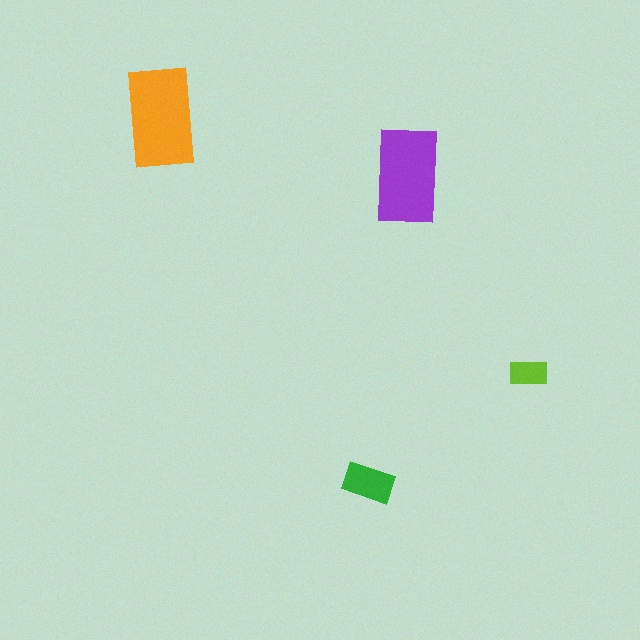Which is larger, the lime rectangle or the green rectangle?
The green one.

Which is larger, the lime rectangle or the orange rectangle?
The orange one.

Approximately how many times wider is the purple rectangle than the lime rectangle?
About 2.5 times wider.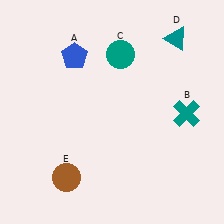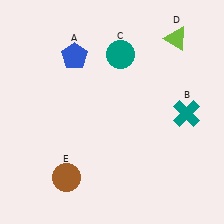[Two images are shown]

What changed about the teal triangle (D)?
In Image 1, D is teal. In Image 2, it changed to lime.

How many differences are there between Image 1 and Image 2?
There is 1 difference between the two images.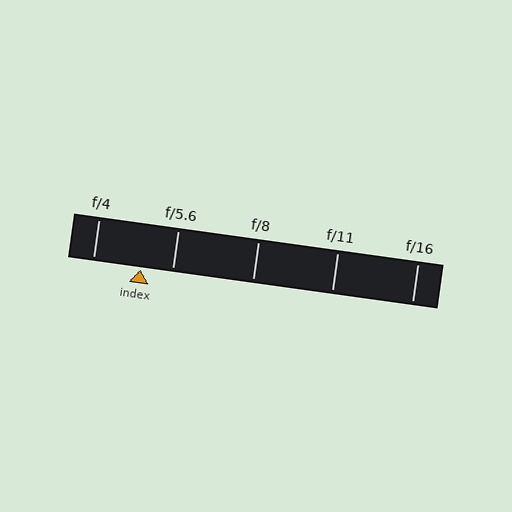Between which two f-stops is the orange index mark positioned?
The index mark is between f/4 and f/5.6.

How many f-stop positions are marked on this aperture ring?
There are 5 f-stop positions marked.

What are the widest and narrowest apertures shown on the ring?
The widest aperture shown is f/4 and the narrowest is f/16.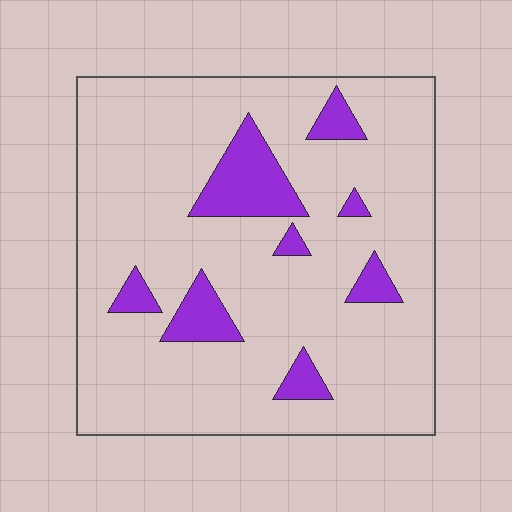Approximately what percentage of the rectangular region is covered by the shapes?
Approximately 15%.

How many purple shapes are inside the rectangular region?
8.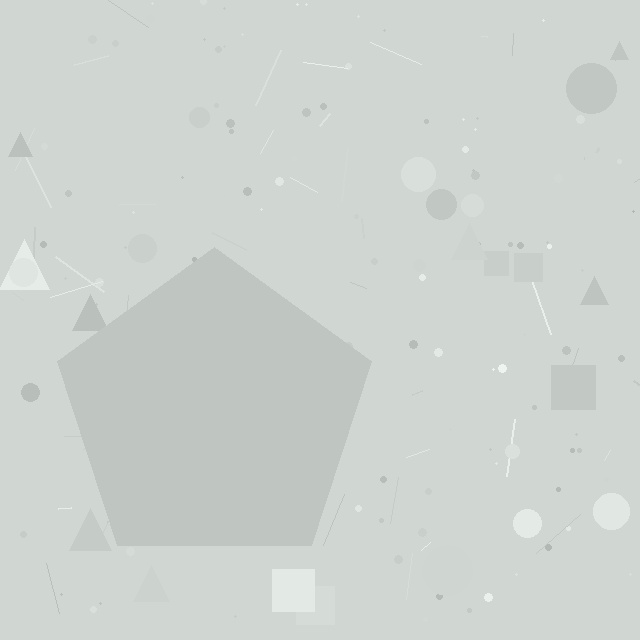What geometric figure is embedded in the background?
A pentagon is embedded in the background.